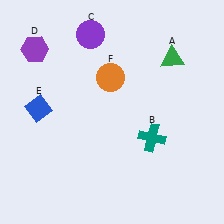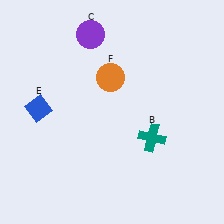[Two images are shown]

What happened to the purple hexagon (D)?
The purple hexagon (D) was removed in Image 2. It was in the top-left area of Image 1.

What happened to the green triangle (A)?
The green triangle (A) was removed in Image 2. It was in the top-right area of Image 1.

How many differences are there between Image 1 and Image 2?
There are 2 differences between the two images.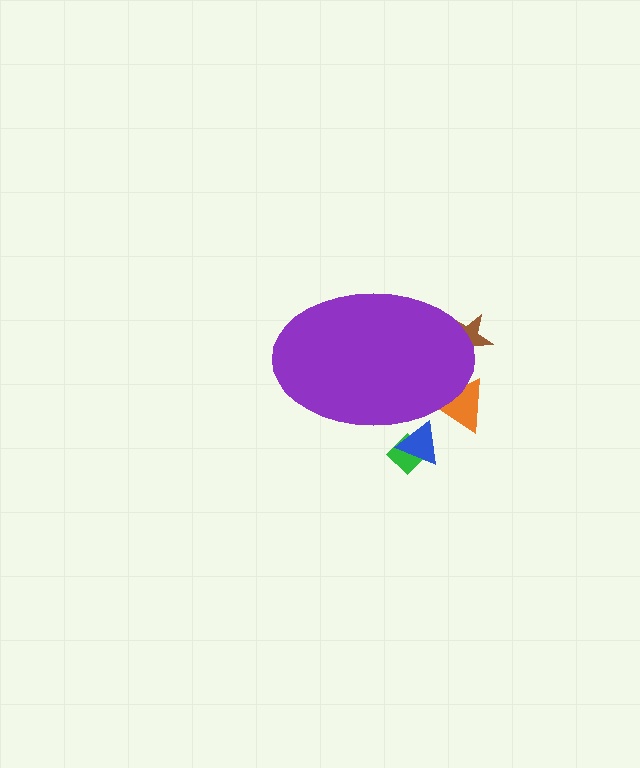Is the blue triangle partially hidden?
Yes, the blue triangle is partially hidden behind the purple ellipse.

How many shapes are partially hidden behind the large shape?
4 shapes are partially hidden.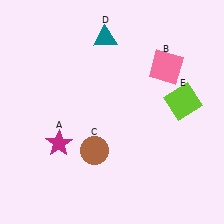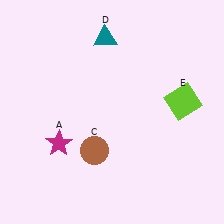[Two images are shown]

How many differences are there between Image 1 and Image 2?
There is 1 difference between the two images.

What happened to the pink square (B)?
The pink square (B) was removed in Image 2. It was in the top-right area of Image 1.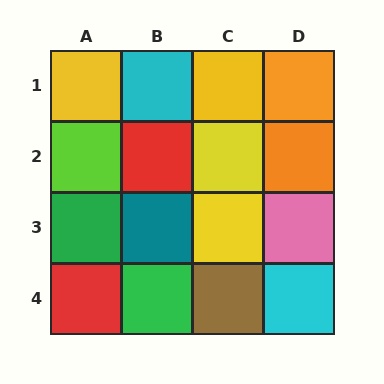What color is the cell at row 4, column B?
Green.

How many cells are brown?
1 cell is brown.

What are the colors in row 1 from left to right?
Yellow, cyan, yellow, orange.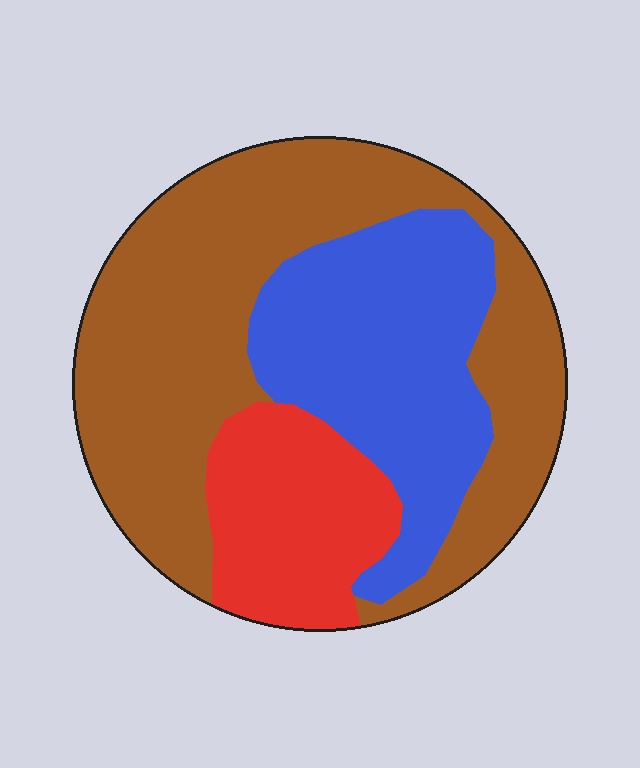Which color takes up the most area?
Brown, at roughly 55%.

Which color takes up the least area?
Red, at roughly 20%.